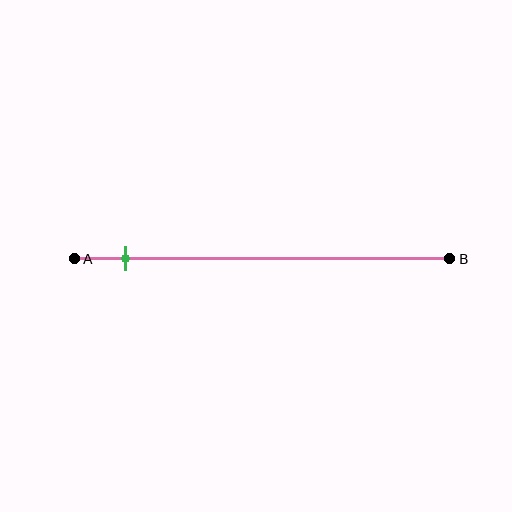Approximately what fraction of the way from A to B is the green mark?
The green mark is approximately 15% of the way from A to B.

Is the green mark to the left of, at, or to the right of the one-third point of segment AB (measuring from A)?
The green mark is to the left of the one-third point of segment AB.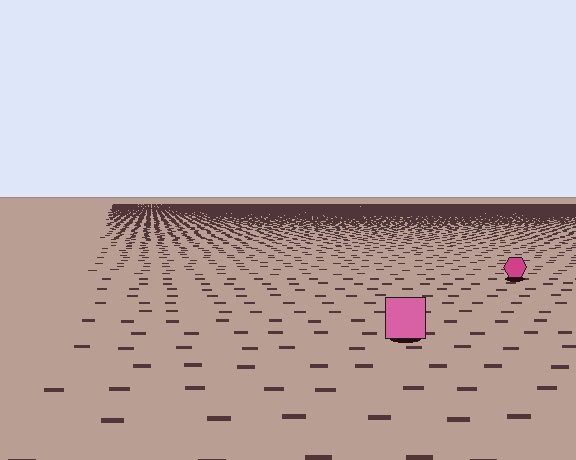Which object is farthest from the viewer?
The magenta hexagon is farthest from the viewer. It appears smaller and the ground texture around it is denser.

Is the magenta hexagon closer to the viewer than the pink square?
No. The pink square is closer — you can tell from the texture gradient: the ground texture is coarser near it.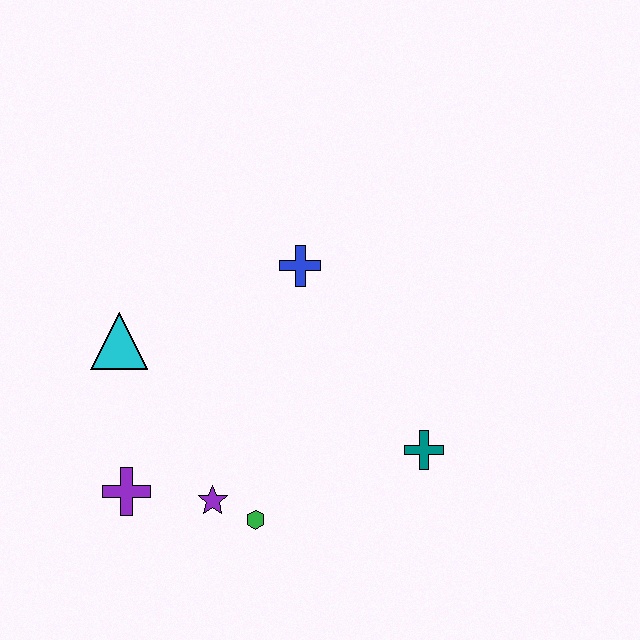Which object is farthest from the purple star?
The blue cross is farthest from the purple star.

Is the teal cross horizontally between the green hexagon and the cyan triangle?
No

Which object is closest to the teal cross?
The green hexagon is closest to the teal cross.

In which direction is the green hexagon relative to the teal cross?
The green hexagon is to the left of the teal cross.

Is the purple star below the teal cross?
Yes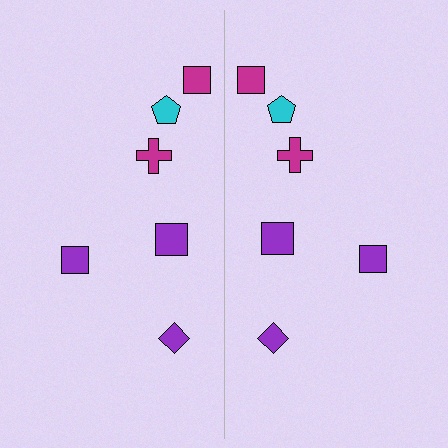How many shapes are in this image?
There are 12 shapes in this image.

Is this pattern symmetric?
Yes, this pattern has bilateral (reflection) symmetry.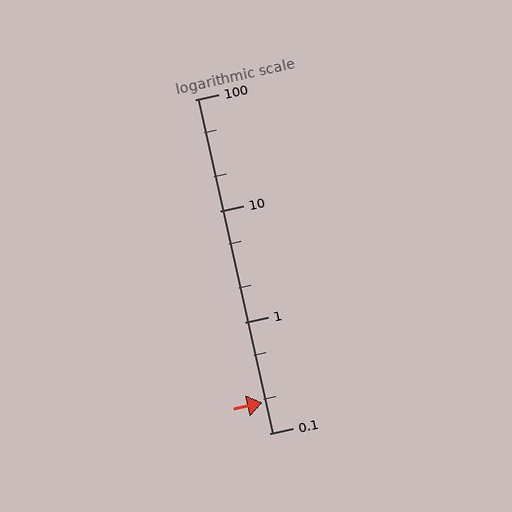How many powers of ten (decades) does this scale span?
The scale spans 3 decades, from 0.1 to 100.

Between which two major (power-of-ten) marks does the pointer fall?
The pointer is between 0.1 and 1.